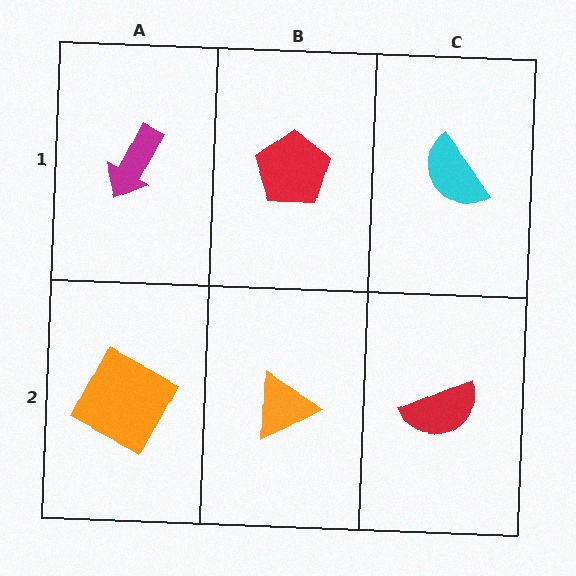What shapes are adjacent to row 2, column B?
A red pentagon (row 1, column B), an orange square (row 2, column A), a red semicircle (row 2, column C).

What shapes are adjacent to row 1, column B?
An orange triangle (row 2, column B), a magenta arrow (row 1, column A), a cyan semicircle (row 1, column C).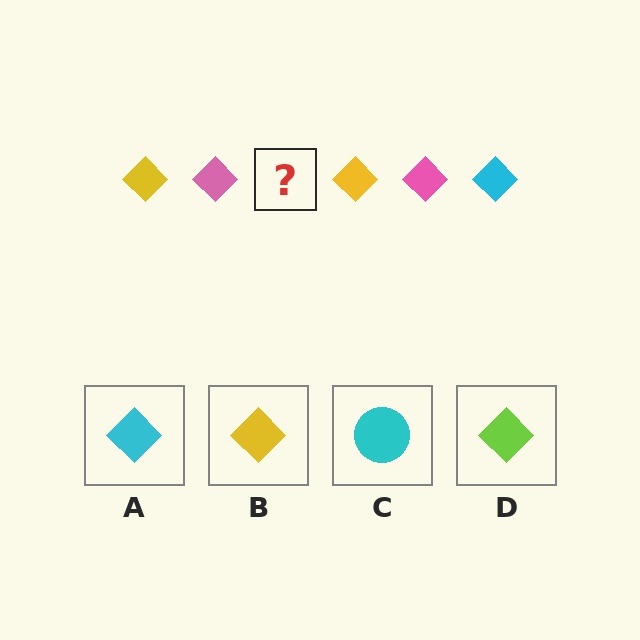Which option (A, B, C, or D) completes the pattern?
A.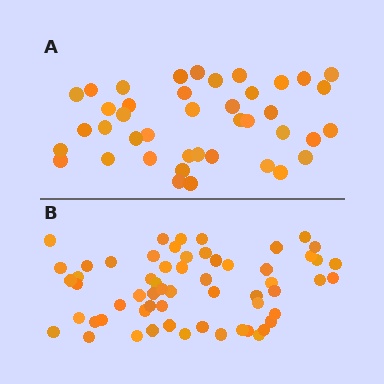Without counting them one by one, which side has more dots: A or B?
Region B (the bottom region) has more dots.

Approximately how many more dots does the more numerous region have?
Region B has approximately 20 more dots than region A.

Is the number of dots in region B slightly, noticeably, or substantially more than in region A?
Region B has substantially more. The ratio is roughly 1.5 to 1.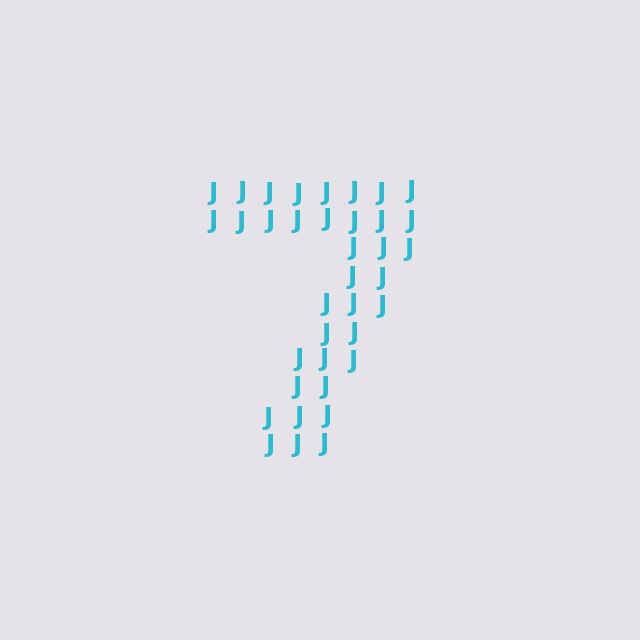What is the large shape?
The large shape is the digit 7.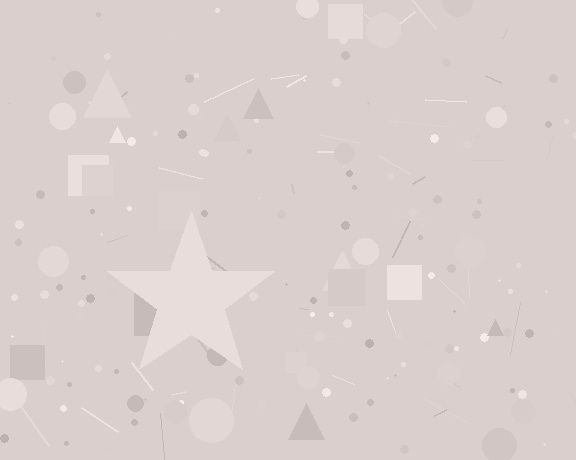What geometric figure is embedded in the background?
A star is embedded in the background.